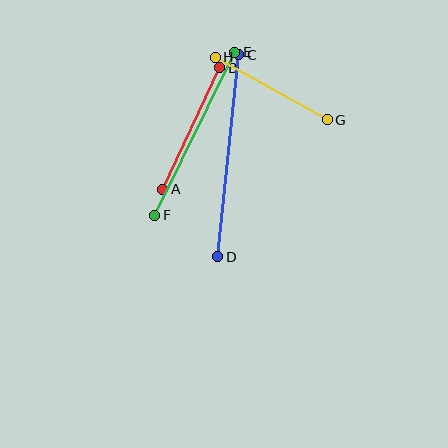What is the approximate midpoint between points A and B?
The midpoint is at approximately (191, 128) pixels.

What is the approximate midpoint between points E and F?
The midpoint is at approximately (195, 134) pixels.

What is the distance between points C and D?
The distance is approximately 203 pixels.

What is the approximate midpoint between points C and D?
The midpoint is at approximately (228, 156) pixels.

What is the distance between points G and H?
The distance is approximately 128 pixels.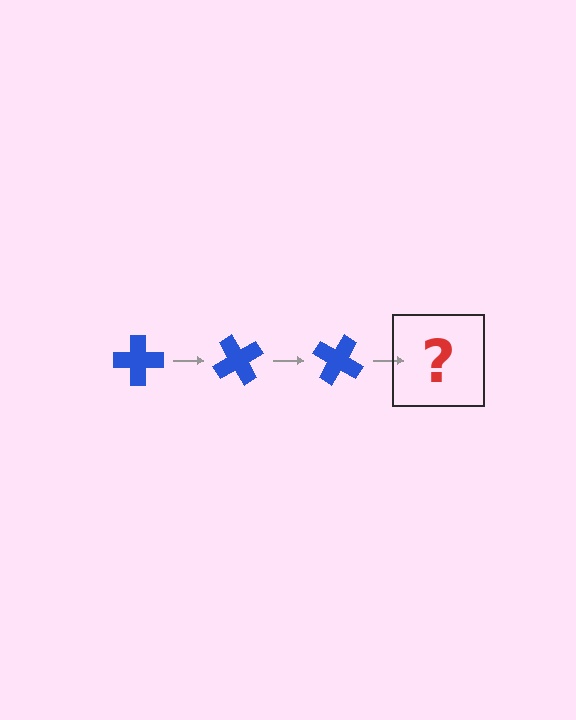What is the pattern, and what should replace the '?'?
The pattern is that the cross rotates 60 degrees each step. The '?' should be a blue cross rotated 180 degrees.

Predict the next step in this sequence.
The next step is a blue cross rotated 180 degrees.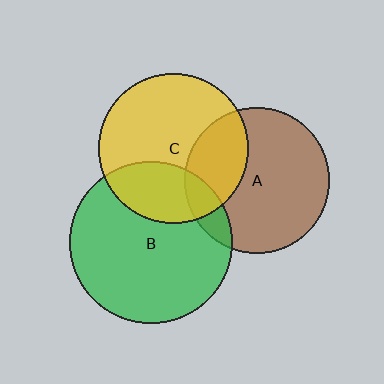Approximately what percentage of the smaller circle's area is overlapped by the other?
Approximately 30%.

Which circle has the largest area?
Circle B (green).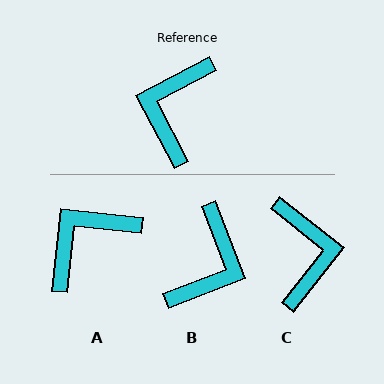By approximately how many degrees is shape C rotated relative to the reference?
Approximately 156 degrees clockwise.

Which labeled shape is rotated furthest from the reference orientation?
B, about 173 degrees away.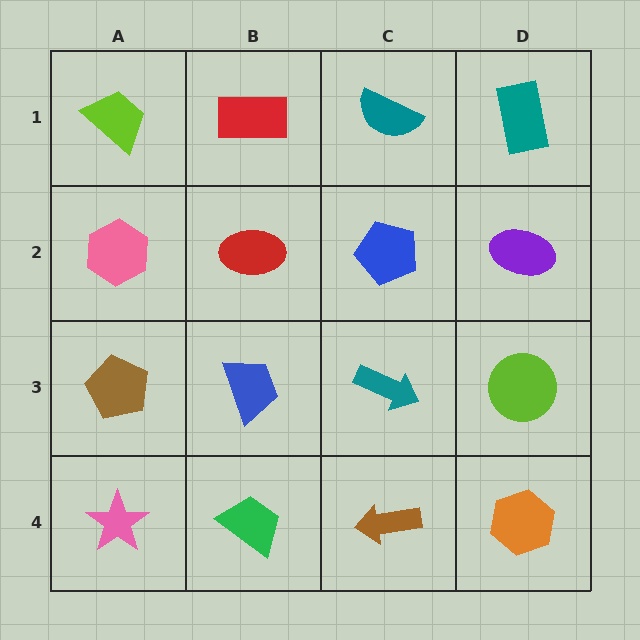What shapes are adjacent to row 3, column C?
A blue pentagon (row 2, column C), a brown arrow (row 4, column C), a blue trapezoid (row 3, column B), a lime circle (row 3, column D).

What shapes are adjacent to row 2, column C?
A teal semicircle (row 1, column C), a teal arrow (row 3, column C), a red ellipse (row 2, column B), a purple ellipse (row 2, column D).